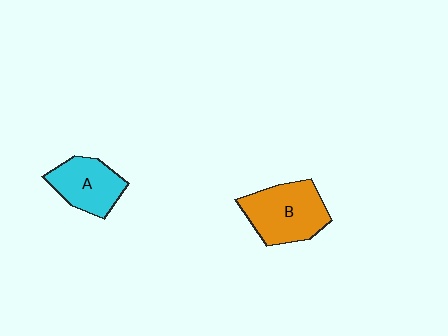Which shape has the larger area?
Shape B (orange).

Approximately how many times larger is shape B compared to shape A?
Approximately 1.3 times.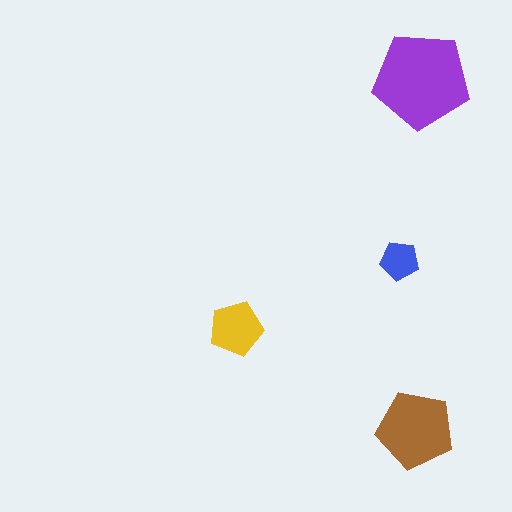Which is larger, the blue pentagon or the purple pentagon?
The purple one.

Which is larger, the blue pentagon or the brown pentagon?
The brown one.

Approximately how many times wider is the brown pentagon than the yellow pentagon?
About 1.5 times wider.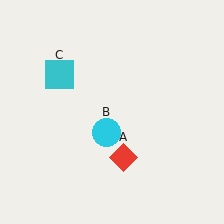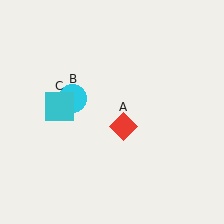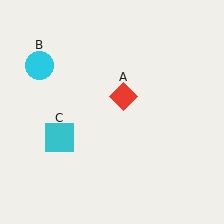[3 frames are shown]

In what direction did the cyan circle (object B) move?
The cyan circle (object B) moved up and to the left.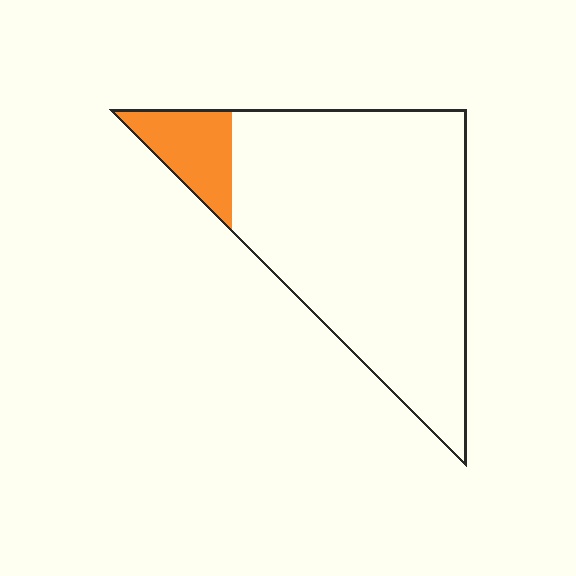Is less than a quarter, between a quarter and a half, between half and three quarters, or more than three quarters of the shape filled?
Less than a quarter.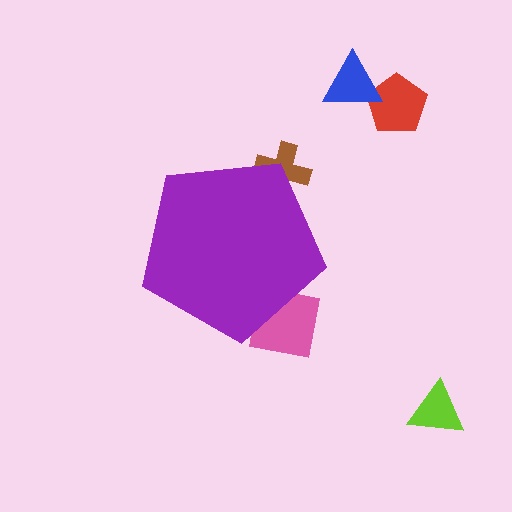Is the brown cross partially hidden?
Yes, the brown cross is partially hidden behind the purple pentagon.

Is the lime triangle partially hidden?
No, the lime triangle is fully visible.